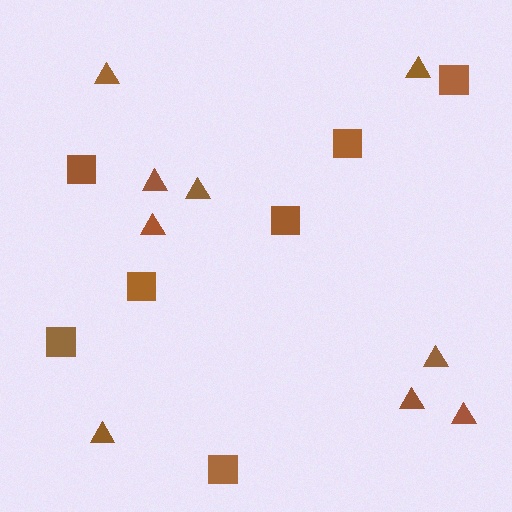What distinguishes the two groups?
There are 2 groups: one group of triangles (9) and one group of squares (7).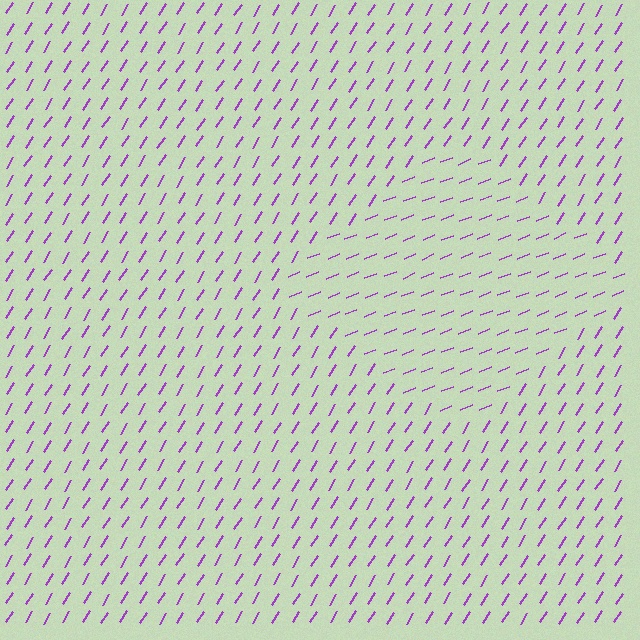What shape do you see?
I see a diamond.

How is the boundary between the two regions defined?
The boundary is defined purely by a change in line orientation (approximately 36 degrees difference). All lines are the same color and thickness.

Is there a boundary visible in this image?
Yes, there is a texture boundary formed by a change in line orientation.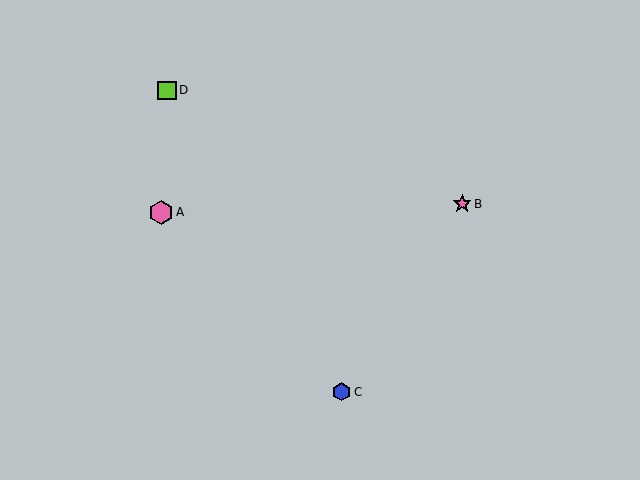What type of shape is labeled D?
Shape D is a lime square.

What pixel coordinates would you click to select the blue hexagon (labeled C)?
Click at (342, 392) to select the blue hexagon C.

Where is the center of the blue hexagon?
The center of the blue hexagon is at (342, 392).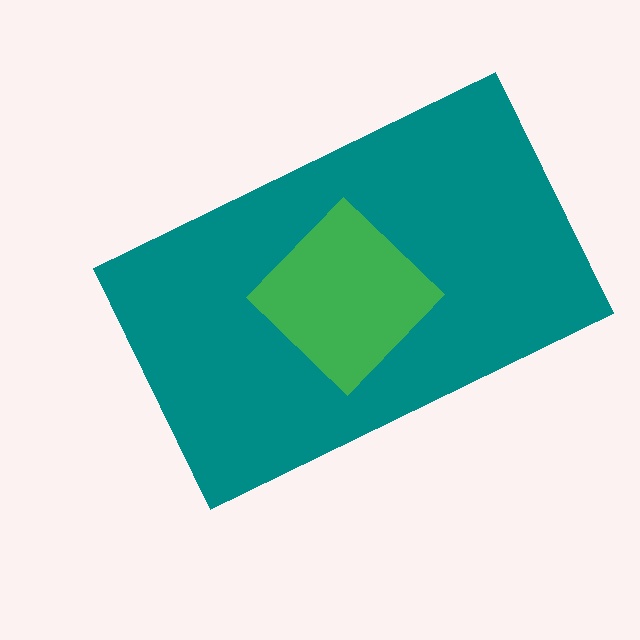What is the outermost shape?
The teal rectangle.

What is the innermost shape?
The green diamond.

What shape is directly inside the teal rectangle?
The green diamond.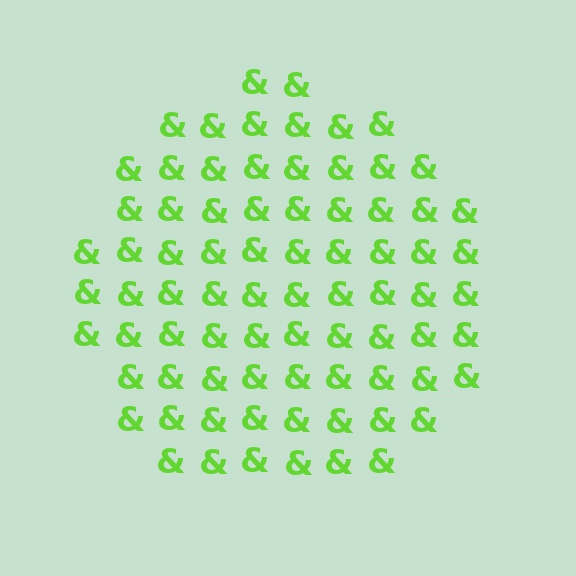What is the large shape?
The large shape is a circle.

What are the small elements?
The small elements are ampersands.